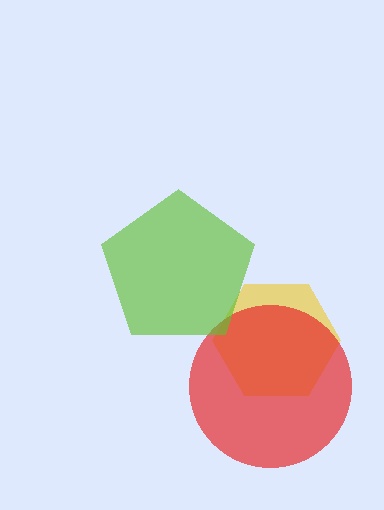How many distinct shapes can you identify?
There are 3 distinct shapes: a yellow hexagon, a red circle, a lime pentagon.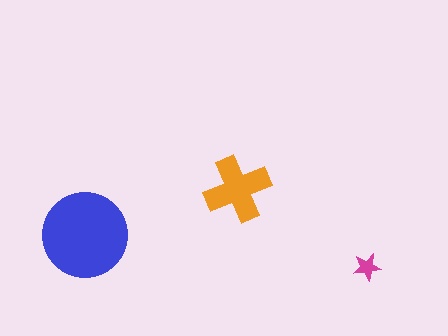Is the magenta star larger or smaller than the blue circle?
Smaller.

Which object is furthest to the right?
The magenta star is rightmost.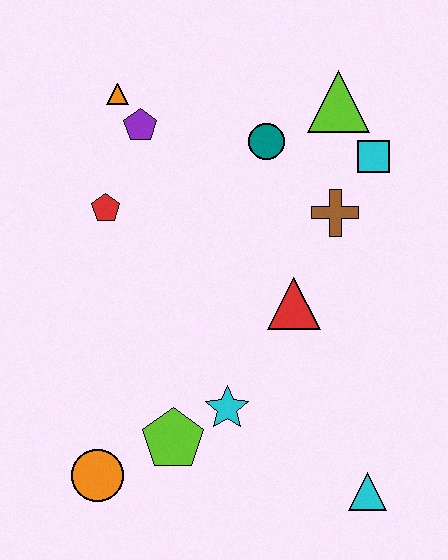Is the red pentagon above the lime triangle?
No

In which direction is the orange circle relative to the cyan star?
The orange circle is to the left of the cyan star.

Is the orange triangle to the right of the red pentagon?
Yes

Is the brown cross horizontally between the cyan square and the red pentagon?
Yes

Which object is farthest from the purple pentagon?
The cyan triangle is farthest from the purple pentagon.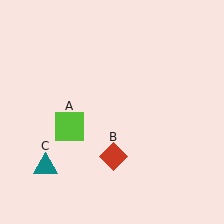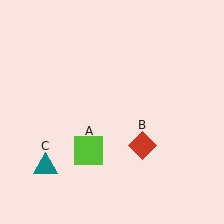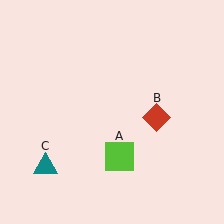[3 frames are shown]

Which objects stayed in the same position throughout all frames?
Teal triangle (object C) remained stationary.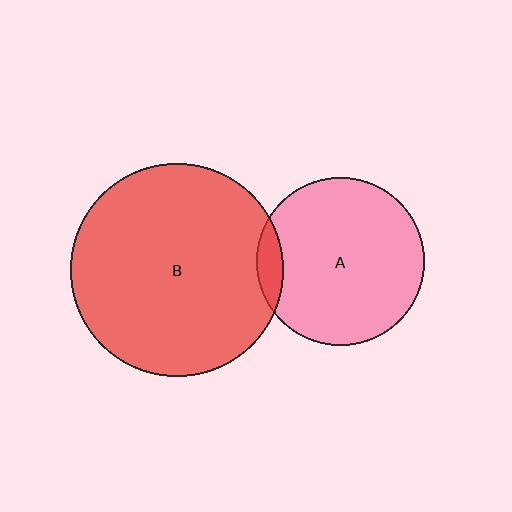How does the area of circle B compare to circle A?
Approximately 1.6 times.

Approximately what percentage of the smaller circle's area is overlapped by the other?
Approximately 10%.